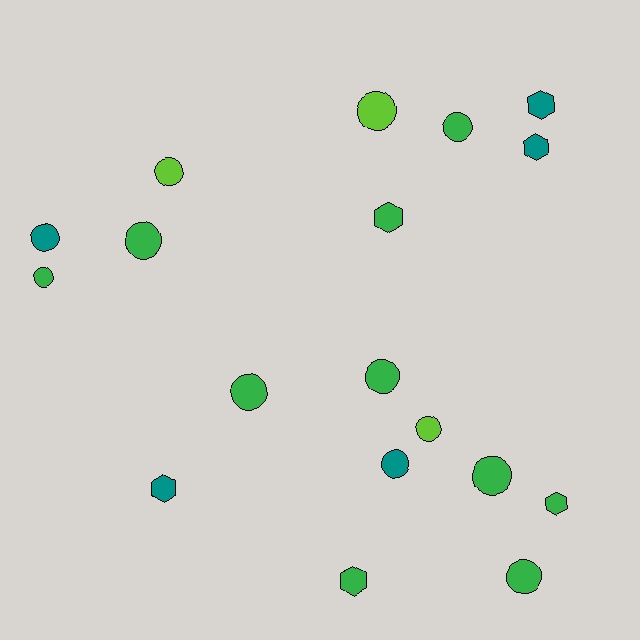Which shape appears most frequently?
Circle, with 12 objects.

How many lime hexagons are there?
There are no lime hexagons.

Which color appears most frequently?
Green, with 10 objects.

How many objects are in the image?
There are 18 objects.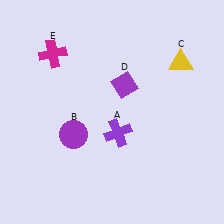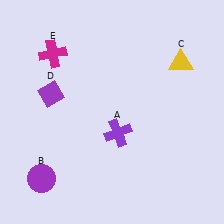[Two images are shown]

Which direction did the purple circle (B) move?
The purple circle (B) moved down.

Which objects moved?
The objects that moved are: the purple circle (B), the purple diamond (D).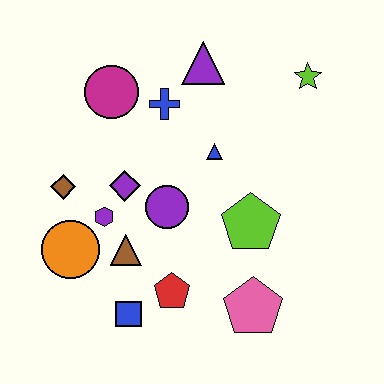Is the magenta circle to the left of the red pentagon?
Yes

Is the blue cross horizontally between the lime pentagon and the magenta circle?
Yes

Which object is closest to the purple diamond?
The purple hexagon is closest to the purple diamond.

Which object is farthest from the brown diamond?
The lime star is farthest from the brown diamond.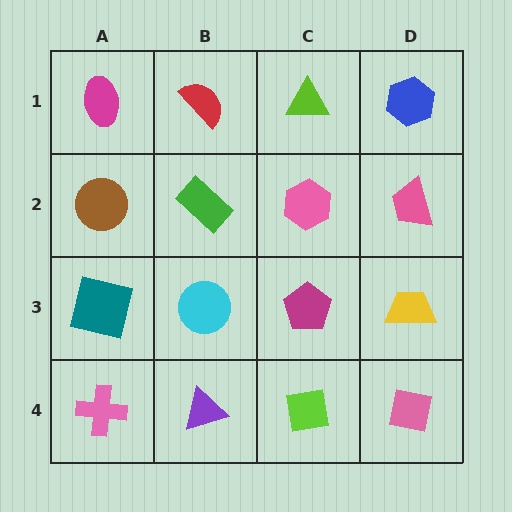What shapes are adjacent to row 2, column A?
A magenta ellipse (row 1, column A), a teal square (row 3, column A), a green rectangle (row 2, column B).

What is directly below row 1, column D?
A pink trapezoid.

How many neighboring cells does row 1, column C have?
3.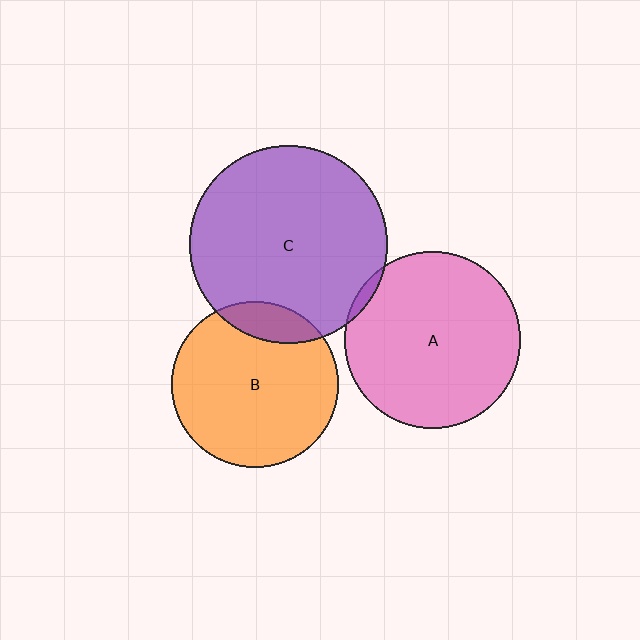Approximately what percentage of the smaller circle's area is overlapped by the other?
Approximately 15%.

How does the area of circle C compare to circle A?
Approximately 1.3 times.